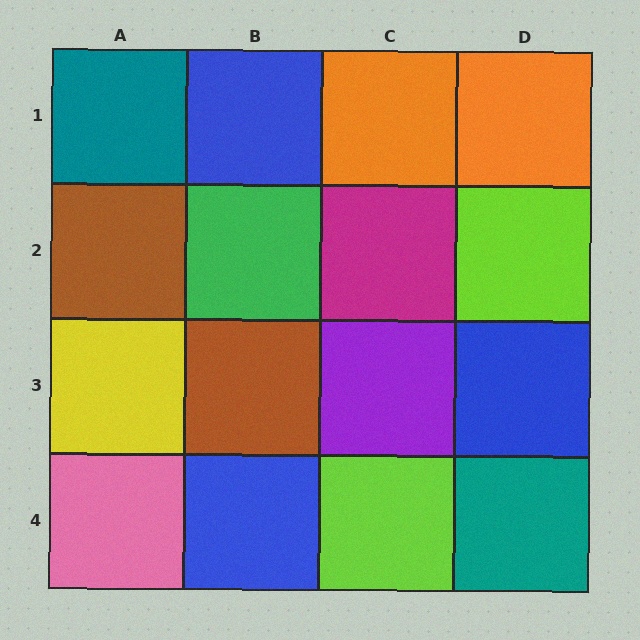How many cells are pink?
1 cell is pink.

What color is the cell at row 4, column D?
Teal.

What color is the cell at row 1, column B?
Blue.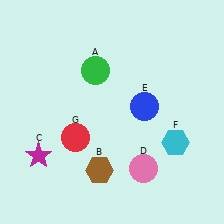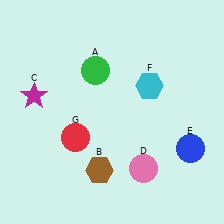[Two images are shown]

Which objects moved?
The objects that moved are: the magenta star (C), the blue circle (E), the cyan hexagon (F).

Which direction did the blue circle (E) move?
The blue circle (E) moved right.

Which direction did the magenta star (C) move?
The magenta star (C) moved up.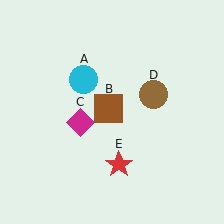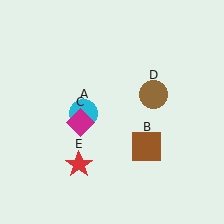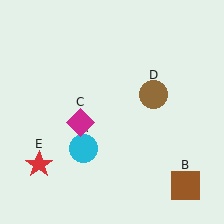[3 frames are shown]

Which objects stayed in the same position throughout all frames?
Magenta diamond (object C) and brown circle (object D) remained stationary.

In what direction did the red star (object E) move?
The red star (object E) moved left.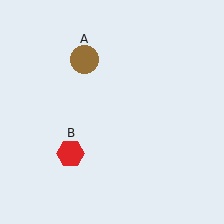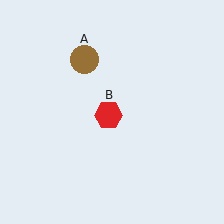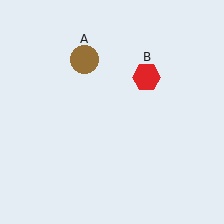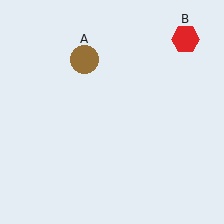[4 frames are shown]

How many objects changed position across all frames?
1 object changed position: red hexagon (object B).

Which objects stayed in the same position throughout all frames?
Brown circle (object A) remained stationary.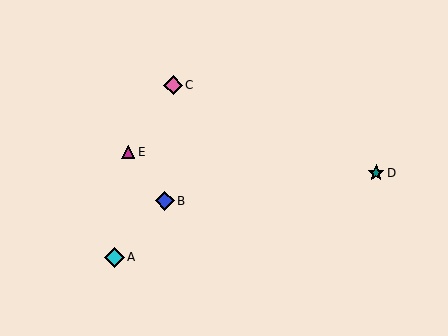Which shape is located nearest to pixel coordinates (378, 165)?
The teal star (labeled D) at (376, 173) is nearest to that location.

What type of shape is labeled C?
Shape C is a pink diamond.